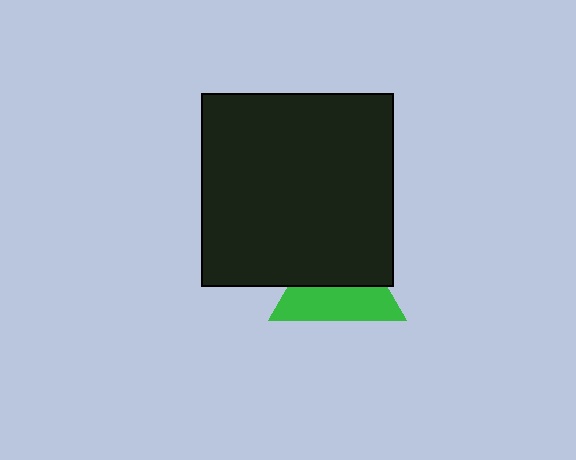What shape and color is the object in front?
The object in front is a black square.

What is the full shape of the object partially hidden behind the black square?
The partially hidden object is a green triangle.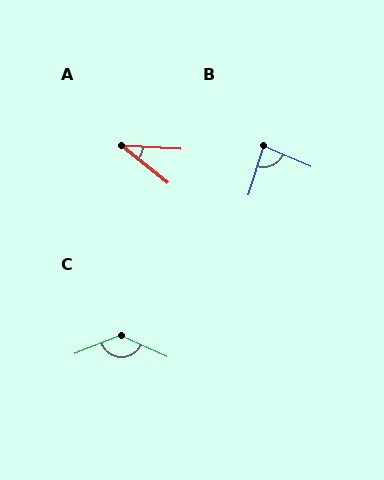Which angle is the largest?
C, at approximately 133 degrees.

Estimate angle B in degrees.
Approximately 84 degrees.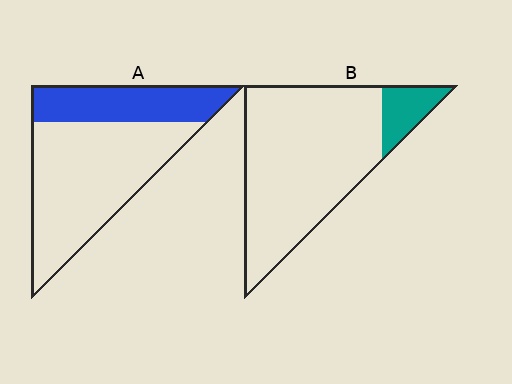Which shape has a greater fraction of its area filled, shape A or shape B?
Shape A.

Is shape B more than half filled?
No.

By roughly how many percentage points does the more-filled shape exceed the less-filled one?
By roughly 20 percentage points (A over B).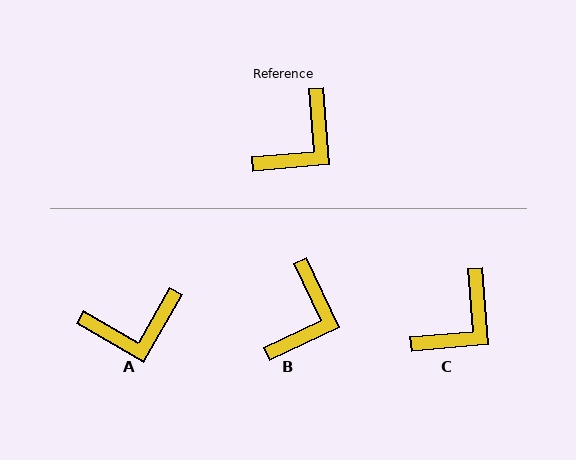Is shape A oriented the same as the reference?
No, it is off by about 35 degrees.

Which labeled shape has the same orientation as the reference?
C.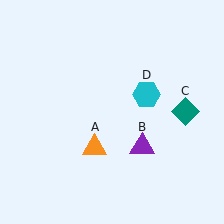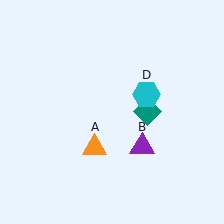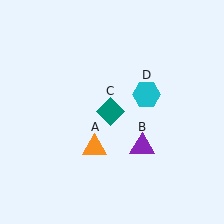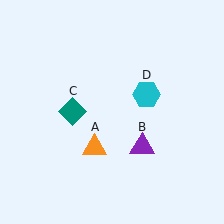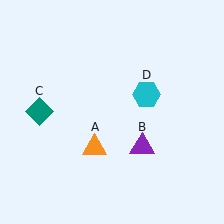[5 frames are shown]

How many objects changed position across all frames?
1 object changed position: teal diamond (object C).